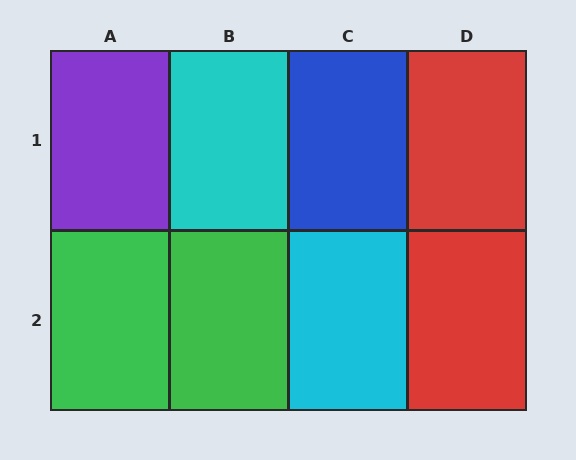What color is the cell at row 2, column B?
Green.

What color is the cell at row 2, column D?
Red.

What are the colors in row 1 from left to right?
Purple, cyan, blue, red.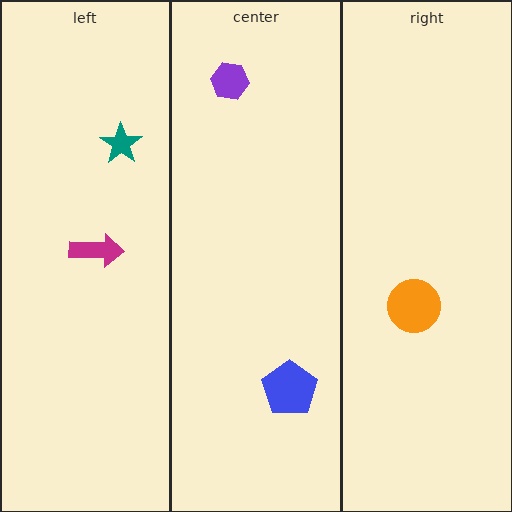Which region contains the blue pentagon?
The center region.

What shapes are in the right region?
The orange circle.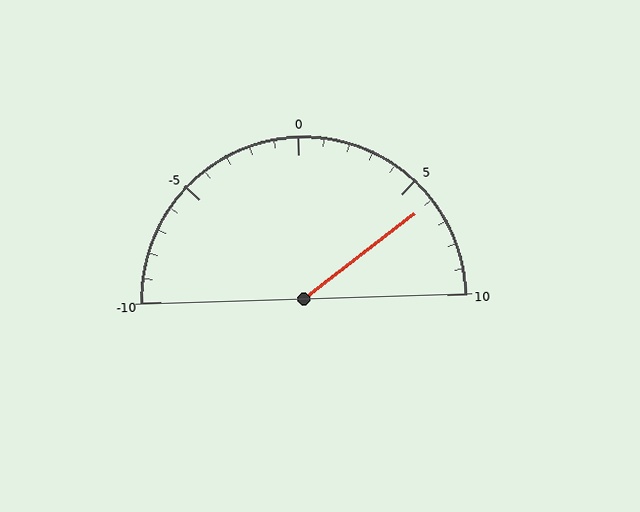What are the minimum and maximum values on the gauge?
The gauge ranges from -10 to 10.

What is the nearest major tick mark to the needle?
The nearest major tick mark is 5.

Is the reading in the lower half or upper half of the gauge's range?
The reading is in the upper half of the range (-10 to 10).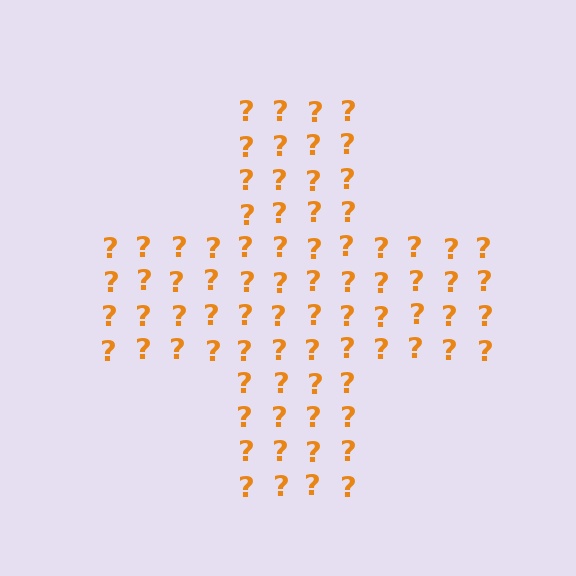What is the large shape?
The large shape is a cross.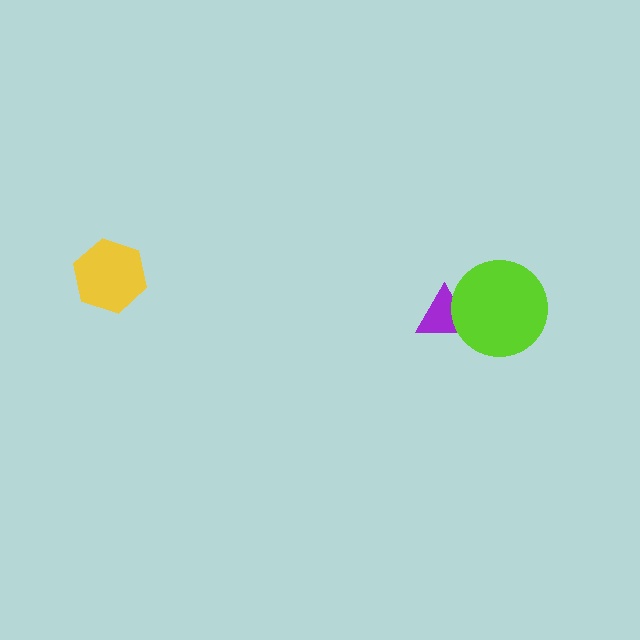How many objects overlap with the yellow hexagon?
0 objects overlap with the yellow hexagon.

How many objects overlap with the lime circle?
1 object overlaps with the lime circle.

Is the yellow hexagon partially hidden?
No, no other shape covers it.